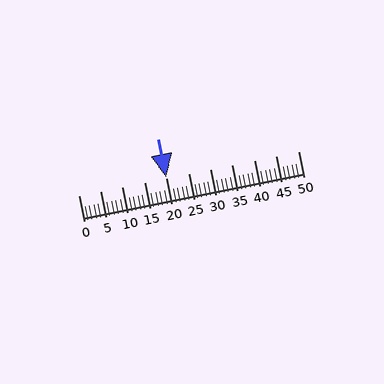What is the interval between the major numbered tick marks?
The major tick marks are spaced 5 units apart.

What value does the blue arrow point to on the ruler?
The blue arrow points to approximately 20.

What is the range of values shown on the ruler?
The ruler shows values from 0 to 50.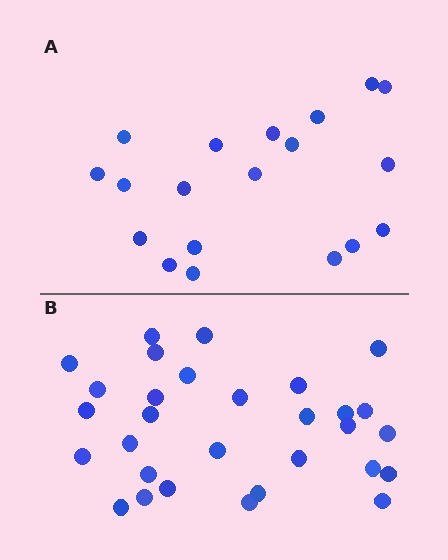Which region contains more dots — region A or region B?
Region B (the bottom region) has more dots.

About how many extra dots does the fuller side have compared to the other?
Region B has roughly 12 or so more dots than region A.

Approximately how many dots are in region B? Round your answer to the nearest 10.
About 30 dots.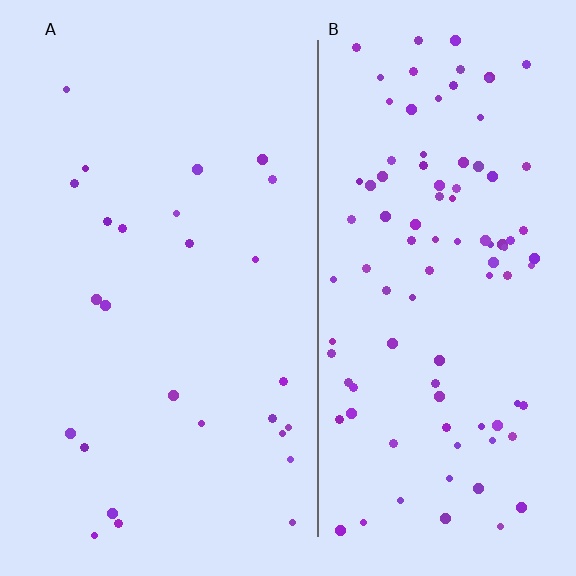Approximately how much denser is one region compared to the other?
Approximately 3.8× — region B over region A.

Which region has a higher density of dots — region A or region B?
B (the right).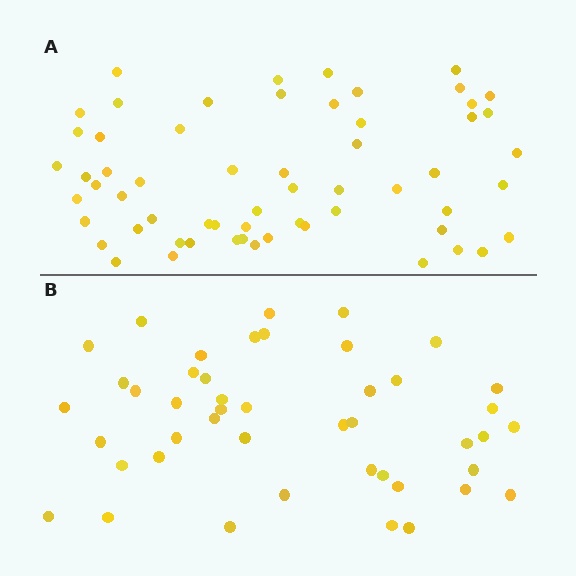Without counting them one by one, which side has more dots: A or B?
Region A (the top region) has more dots.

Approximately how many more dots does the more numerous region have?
Region A has approximately 15 more dots than region B.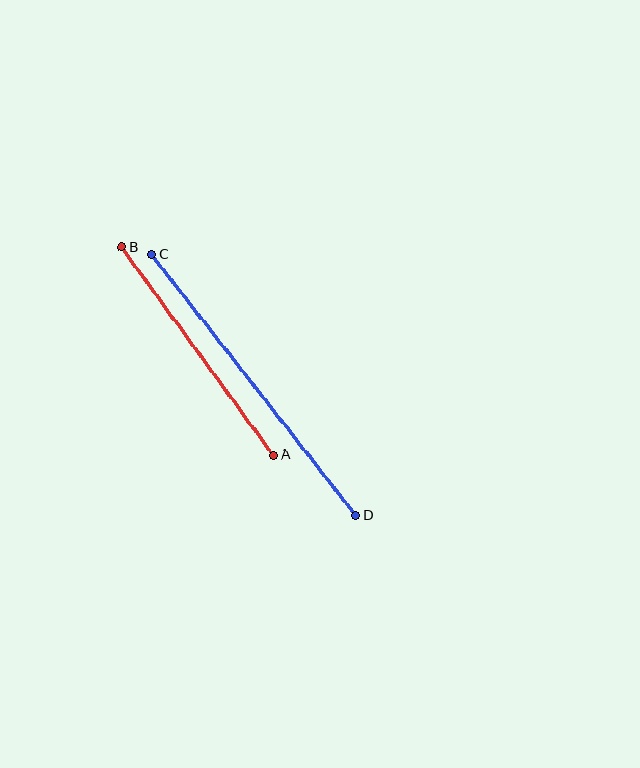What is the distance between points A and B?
The distance is approximately 257 pixels.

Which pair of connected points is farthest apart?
Points C and D are farthest apart.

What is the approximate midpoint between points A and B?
The midpoint is at approximately (197, 351) pixels.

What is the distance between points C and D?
The distance is approximately 331 pixels.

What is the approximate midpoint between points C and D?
The midpoint is at approximately (254, 385) pixels.